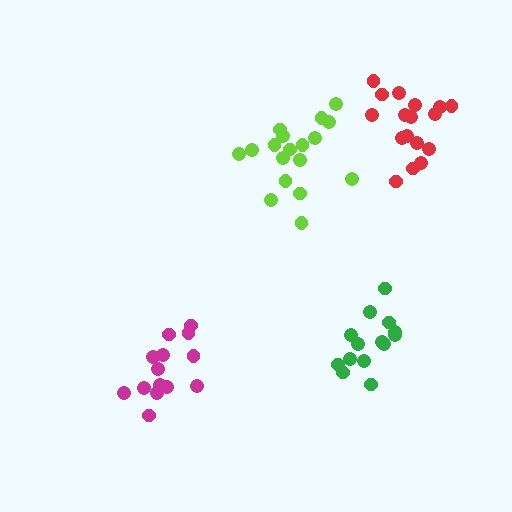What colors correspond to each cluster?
The clusters are colored: green, red, lime, magenta.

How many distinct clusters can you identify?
There are 4 distinct clusters.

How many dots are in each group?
Group 1: 14 dots, Group 2: 17 dots, Group 3: 18 dots, Group 4: 14 dots (63 total).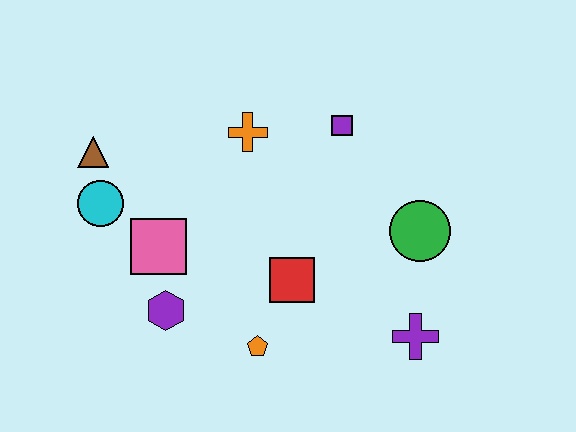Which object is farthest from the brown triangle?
The purple cross is farthest from the brown triangle.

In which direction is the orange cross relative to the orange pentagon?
The orange cross is above the orange pentagon.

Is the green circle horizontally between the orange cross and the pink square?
No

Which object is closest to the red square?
The orange pentagon is closest to the red square.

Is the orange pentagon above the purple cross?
No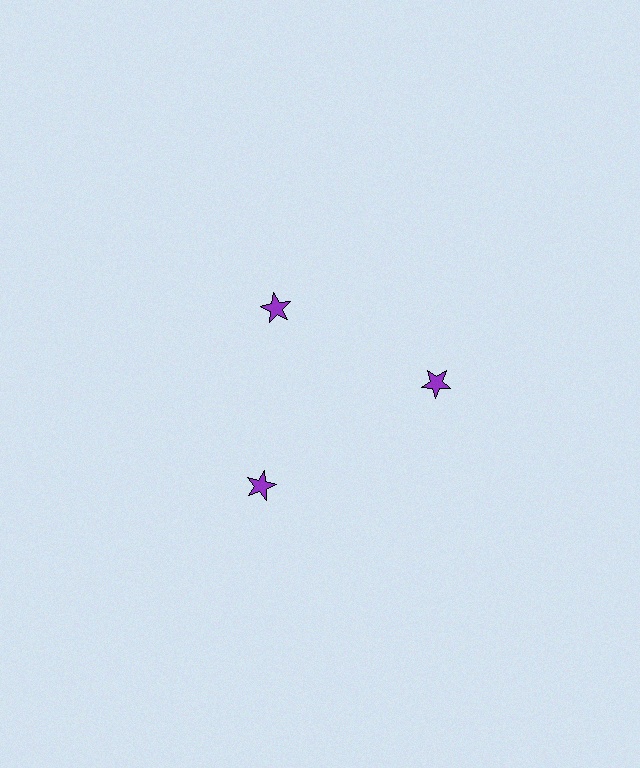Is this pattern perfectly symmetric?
No. The 3 purple stars are arranged in a ring, but one element near the 11 o'clock position is pulled inward toward the center, breaking the 3-fold rotational symmetry.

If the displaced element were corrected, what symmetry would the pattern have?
It would have 3-fold rotational symmetry — the pattern would map onto itself every 120 degrees.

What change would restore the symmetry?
The symmetry would be restored by moving it outward, back onto the ring so that all 3 stars sit at equal angles and equal distance from the center.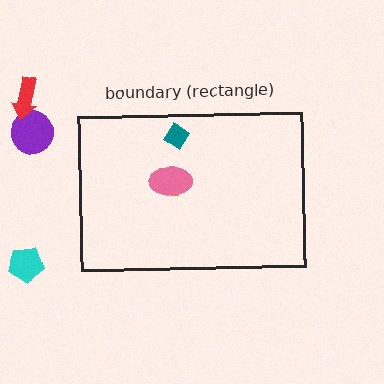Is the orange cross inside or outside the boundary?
Inside.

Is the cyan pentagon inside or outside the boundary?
Outside.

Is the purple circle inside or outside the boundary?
Outside.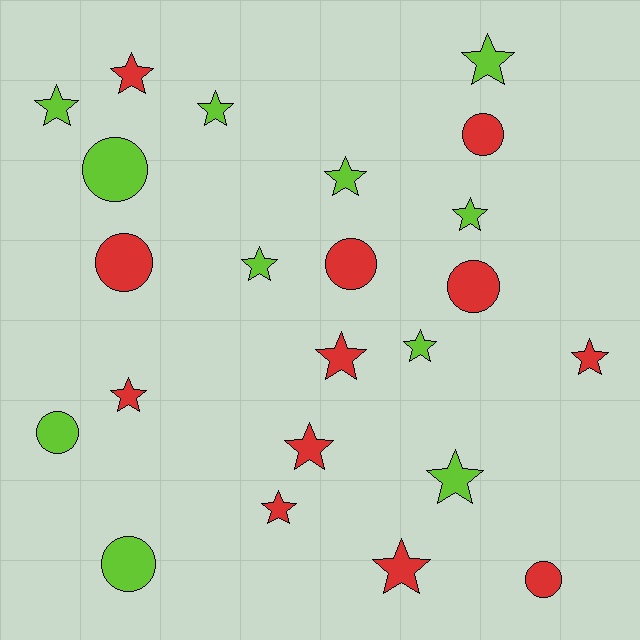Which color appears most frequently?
Red, with 12 objects.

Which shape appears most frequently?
Star, with 15 objects.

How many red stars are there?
There are 7 red stars.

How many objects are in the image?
There are 23 objects.